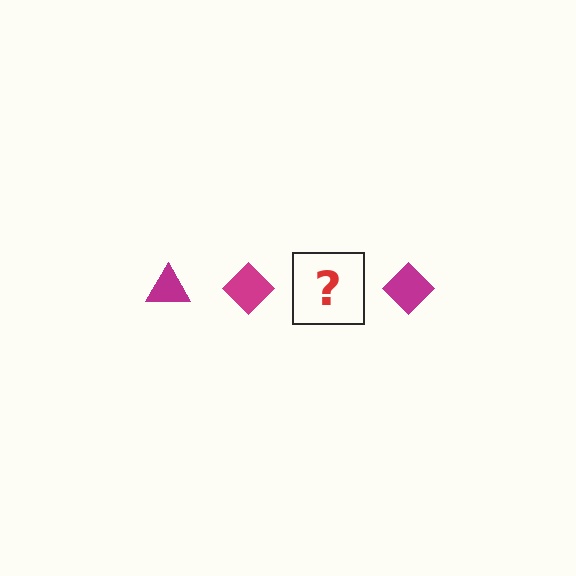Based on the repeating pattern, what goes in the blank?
The blank should be a magenta triangle.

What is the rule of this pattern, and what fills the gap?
The rule is that the pattern cycles through triangle, diamond shapes in magenta. The gap should be filled with a magenta triangle.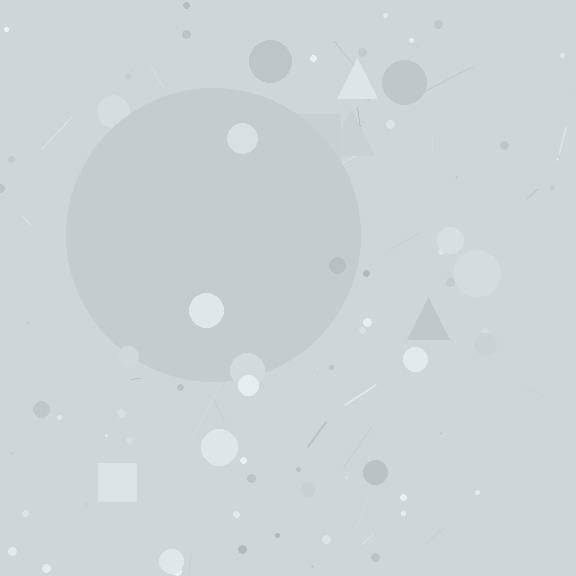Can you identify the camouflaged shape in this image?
The camouflaged shape is a circle.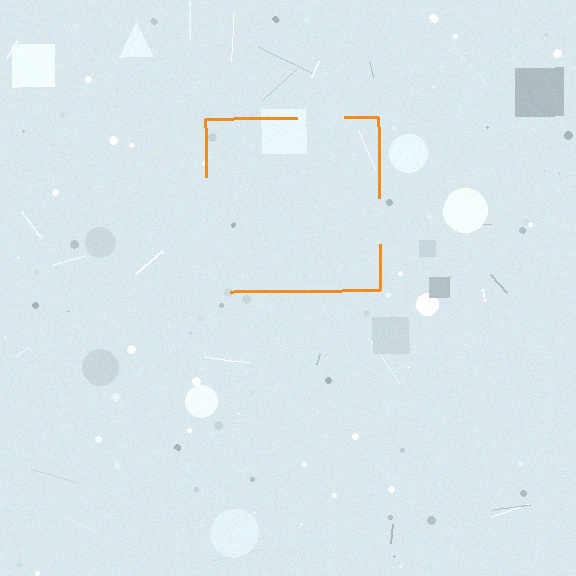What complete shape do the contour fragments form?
The contour fragments form a square.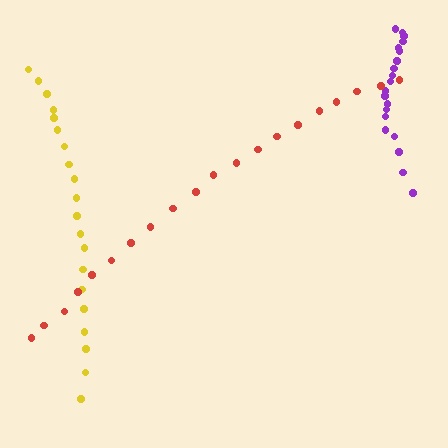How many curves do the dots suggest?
There are 3 distinct paths.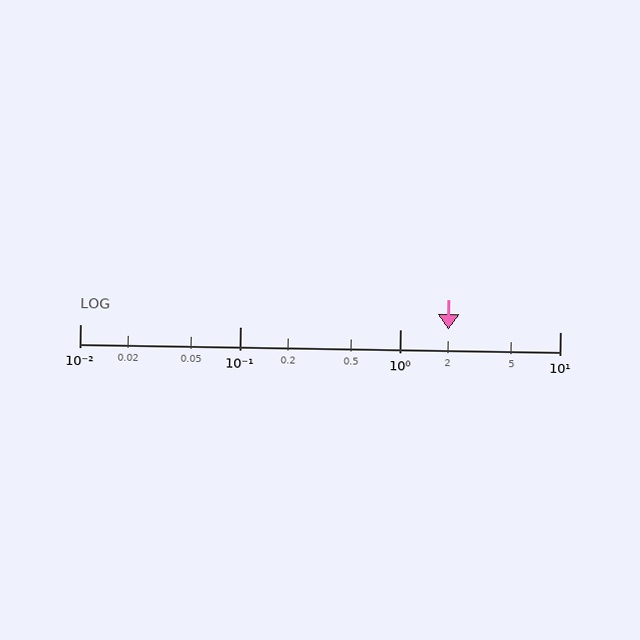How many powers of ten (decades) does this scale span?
The scale spans 3 decades, from 0.01 to 10.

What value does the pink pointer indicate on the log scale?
The pointer indicates approximately 2.